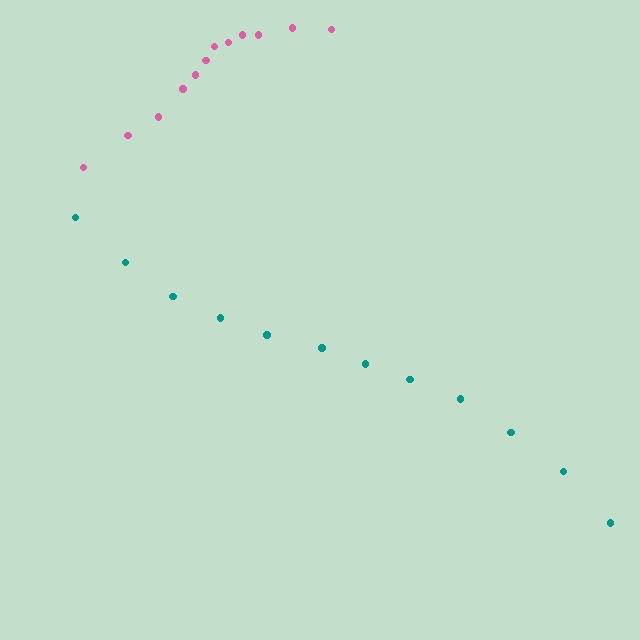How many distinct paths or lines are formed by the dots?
There are 2 distinct paths.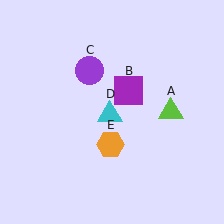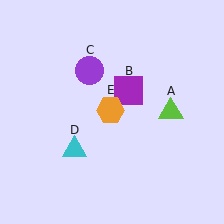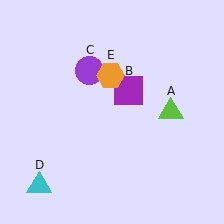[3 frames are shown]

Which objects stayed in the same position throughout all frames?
Lime triangle (object A) and purple square (object B) and purple circle (object C) remained stationary.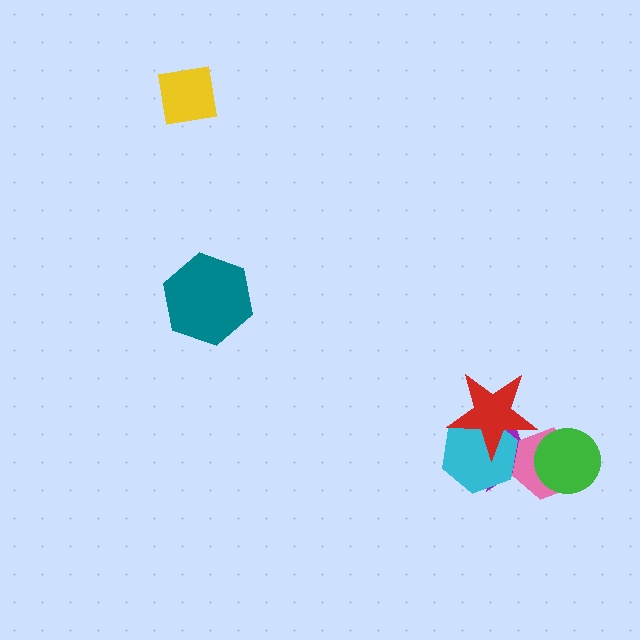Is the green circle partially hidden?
No, no other shape covers it.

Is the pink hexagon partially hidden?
Yes, it is partially covered by another shape.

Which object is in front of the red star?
The pink hexagon is in front of the red star.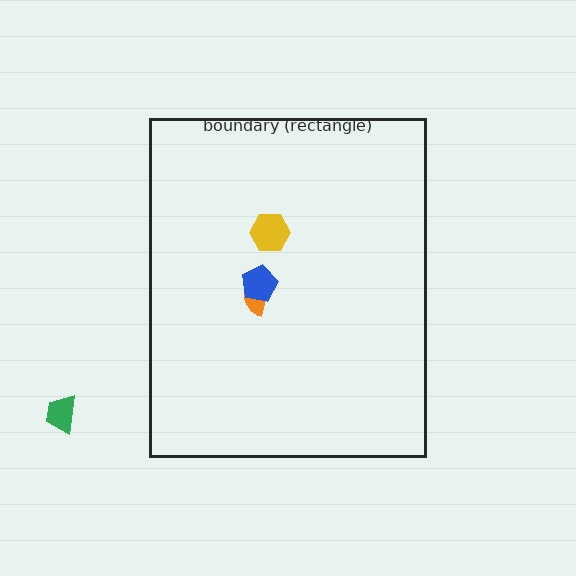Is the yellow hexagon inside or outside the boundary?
Inside.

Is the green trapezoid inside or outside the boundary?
Outside.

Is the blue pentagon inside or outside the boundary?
Inside.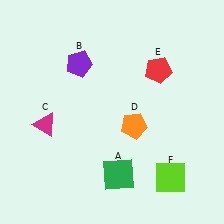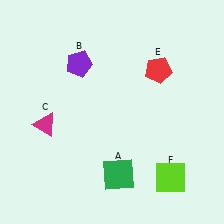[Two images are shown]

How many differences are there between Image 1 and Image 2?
There is 1 difference between the two images.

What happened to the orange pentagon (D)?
The orange pentagon (D) was removed in Image 2. It was in the bottom-right area of Image 1.